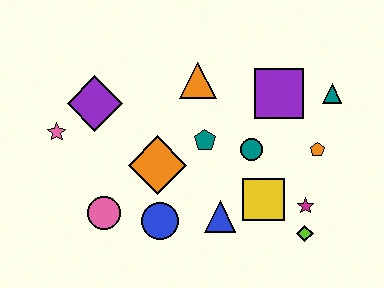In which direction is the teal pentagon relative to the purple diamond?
The teal pentagon is to the right of the purple diamond.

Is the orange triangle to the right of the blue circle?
Yes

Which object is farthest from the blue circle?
The teal triangle is farthest from the blue circle.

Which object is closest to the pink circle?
The blue circle is closest to the pink circle.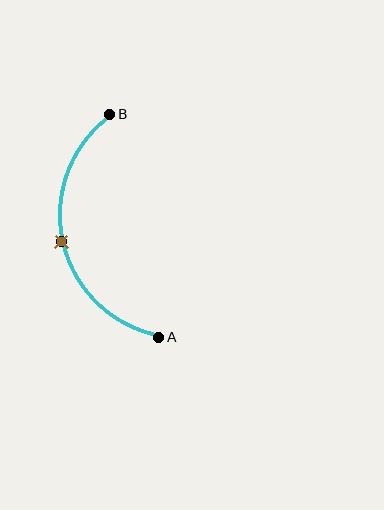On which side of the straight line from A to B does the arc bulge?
The arc bulges to the left of the straight line connecting A and B.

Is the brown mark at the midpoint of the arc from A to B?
Yes. The brown mark lies on the arc at equal arc-length from both A and B — it is the arc midpoint.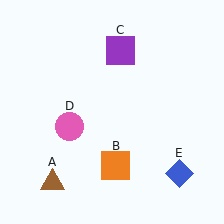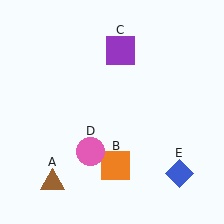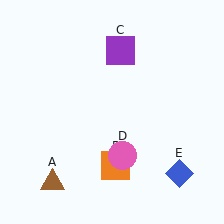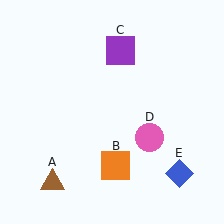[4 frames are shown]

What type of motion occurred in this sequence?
The pink circle (object D) rotated counterclockwise around the center of the scene.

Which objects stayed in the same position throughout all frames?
Brown triangle (object A) and orange square (object B) and purple square (object C) and blue diamond (object E) remained stationary.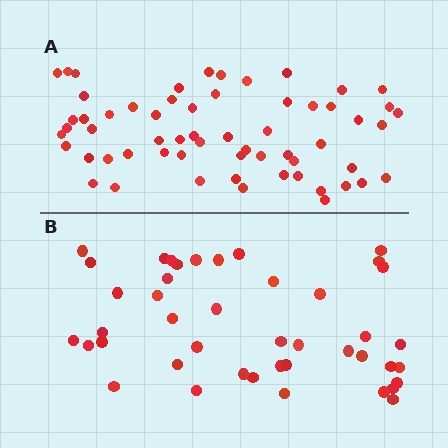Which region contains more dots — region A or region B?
Region A (the top region) has more dots.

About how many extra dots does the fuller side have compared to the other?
Region A has approximately 15 more dots than region B.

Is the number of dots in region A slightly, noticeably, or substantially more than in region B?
Region A has noticeably more, but not dramatically so. The ratio is roughly 1.4 to 1.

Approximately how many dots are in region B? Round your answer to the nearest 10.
About 40 dots. (The exact count is 43, which rounds to 40.)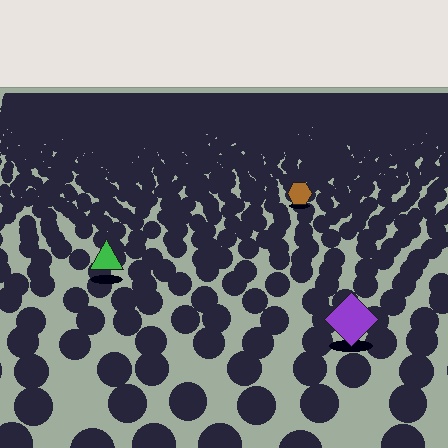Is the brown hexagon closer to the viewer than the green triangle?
No. The green triangle is closer — you can tell from the texture gradient: the ground texture is coarser near it.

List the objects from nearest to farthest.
From nearest to farthest: the purple diamond, the green triangle, the brown hexagon.